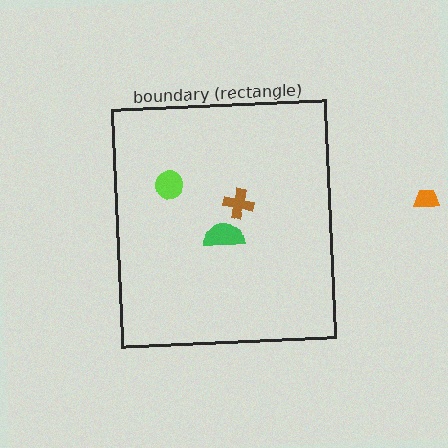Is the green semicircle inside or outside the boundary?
Inside.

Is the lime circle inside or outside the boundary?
Inside.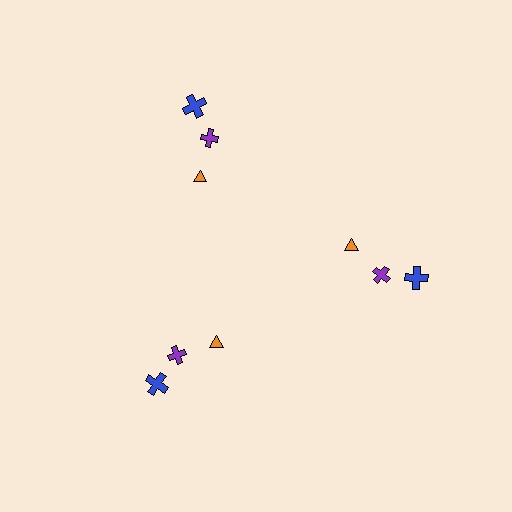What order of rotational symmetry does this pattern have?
This pattern has 3-fold rotational symmetry.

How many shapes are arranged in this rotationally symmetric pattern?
There are 9 shapes, arranged in 3 groups of 3.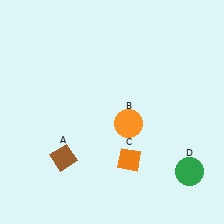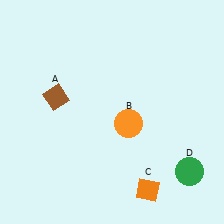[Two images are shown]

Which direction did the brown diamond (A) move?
The brown diamond (A) moved up.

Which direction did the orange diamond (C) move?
The orange diamond (C) moved down.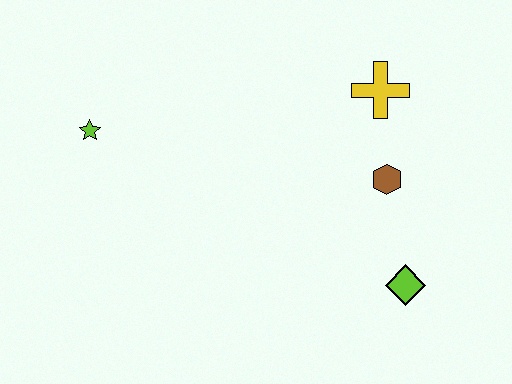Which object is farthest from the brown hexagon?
The lime star is farthest from the brown hexagon.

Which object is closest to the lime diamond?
The brown hexagon is closest to the lime diamond.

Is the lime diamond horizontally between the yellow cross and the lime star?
No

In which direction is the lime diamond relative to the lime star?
The lime diamond is to the right of the lime star.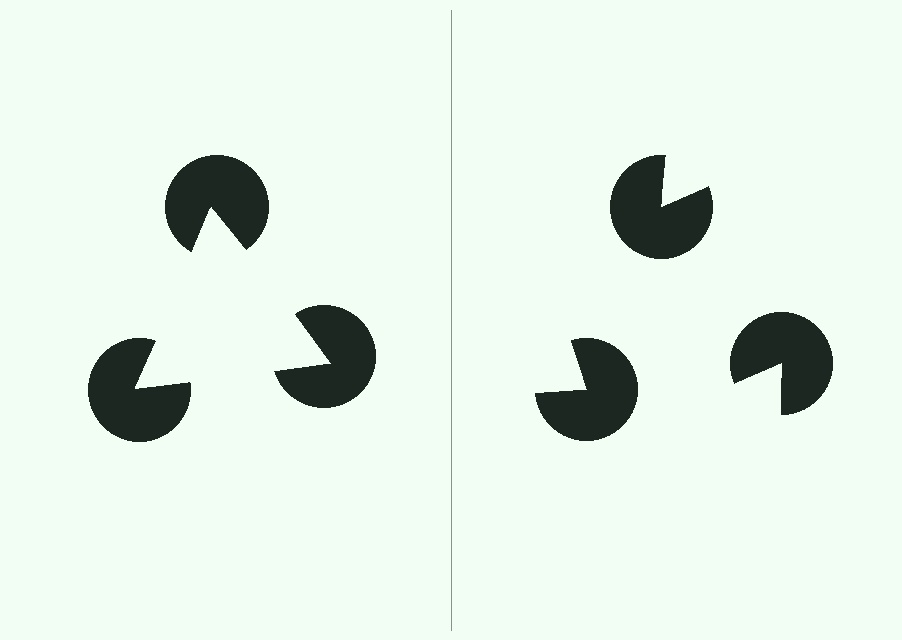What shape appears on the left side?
An illusory triangle.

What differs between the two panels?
The pac-man discs are positioned identically on both sides; only the wedge orientations differ. On the left they align to a triangle; on the right they are misaligned.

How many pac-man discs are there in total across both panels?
6 — 3 on each side.